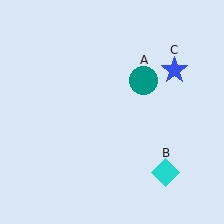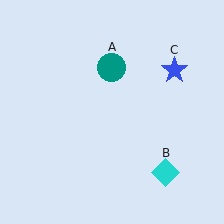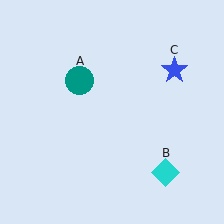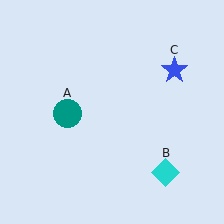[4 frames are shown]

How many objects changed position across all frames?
1 object changed position: teal circle (object A).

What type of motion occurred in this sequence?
The teal circle (object A) rotated counterclockwise around the center of the scene.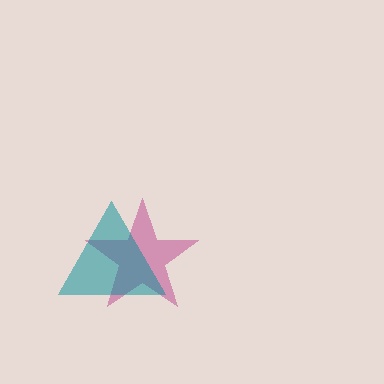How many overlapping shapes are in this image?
There are 2 overlapping shapes in the image.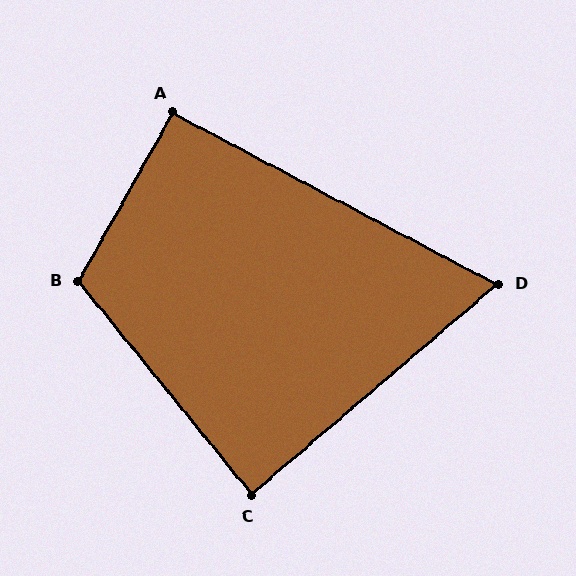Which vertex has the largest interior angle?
B, at approximately 112 degrees.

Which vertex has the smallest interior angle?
D, at approximately 68 degrees.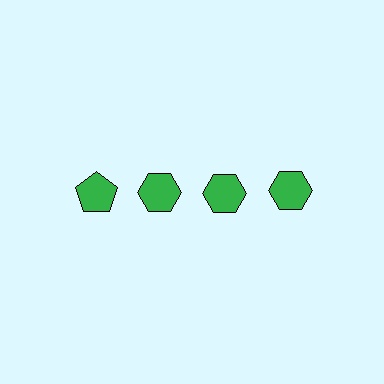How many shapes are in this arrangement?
There are 4 shapes arranged in a grid pattern.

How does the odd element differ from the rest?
It has a different shape: pentagon instead of hexagon.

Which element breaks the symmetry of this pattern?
The green pentagon in the top row, leftmost column breaks the symmetry. All other shapes are green hexagons.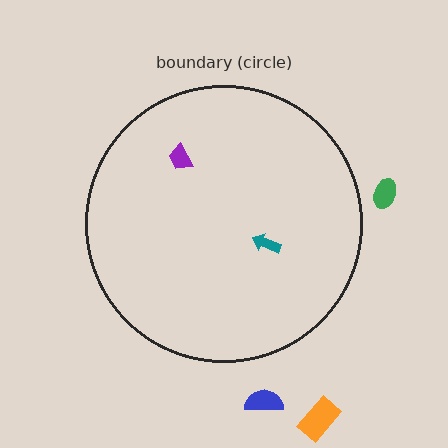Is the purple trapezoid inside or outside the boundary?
Inside.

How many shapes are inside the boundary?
2 inside, 3 outside.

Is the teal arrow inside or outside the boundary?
Inside.